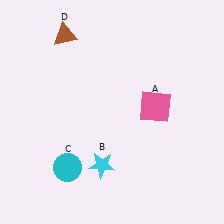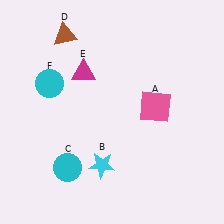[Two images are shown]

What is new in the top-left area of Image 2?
A magenta triangle (E) was added in the top-left area of Image 2.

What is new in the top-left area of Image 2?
A cyan circle (F) was added in the top-left area of Image 2.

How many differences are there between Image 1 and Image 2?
There are 2 differences between the two images.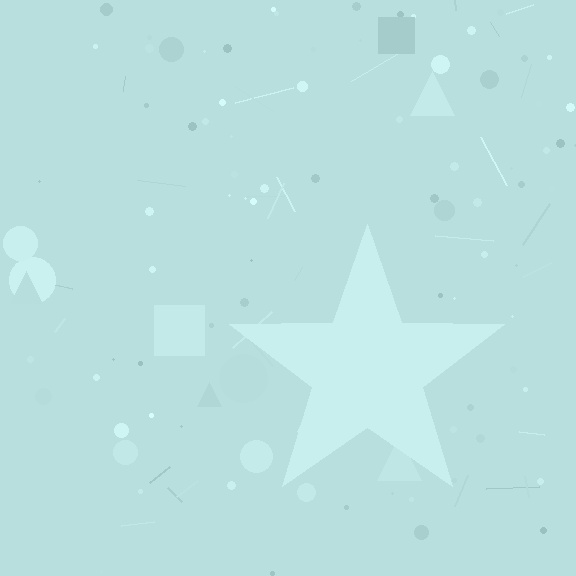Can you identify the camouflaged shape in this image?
The camouflaged shape is a star.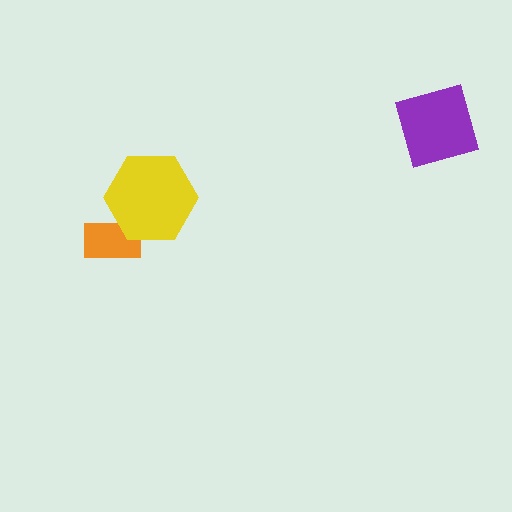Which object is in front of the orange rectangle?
The yellow hexagon is in front of the orange rectangle.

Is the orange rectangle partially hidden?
Yes, it is partially covered by another shape.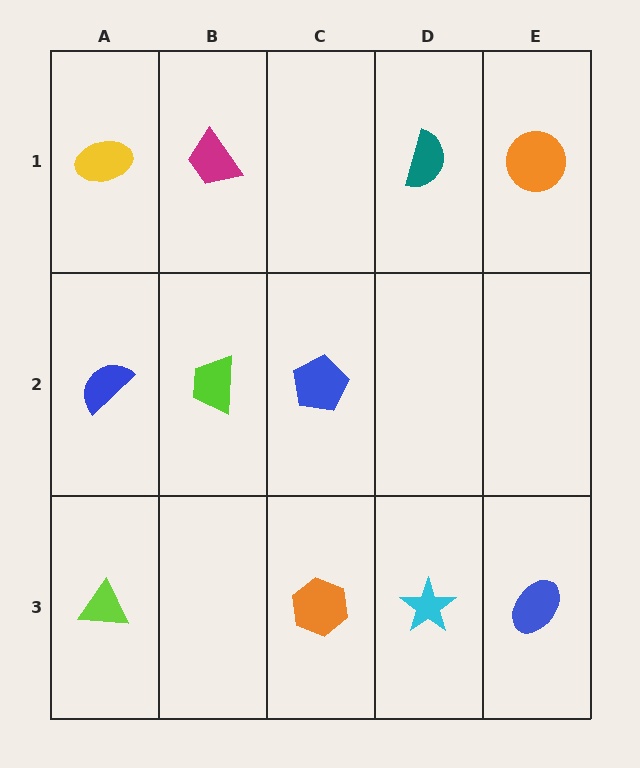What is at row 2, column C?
A blue pentagon.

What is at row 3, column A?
A lime triangle.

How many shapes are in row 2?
3 shapes.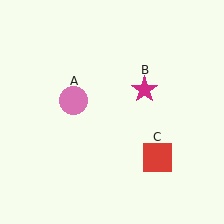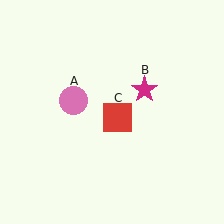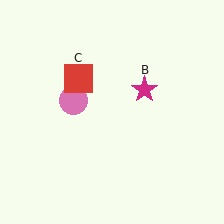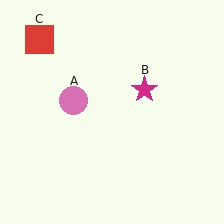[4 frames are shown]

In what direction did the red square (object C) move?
The red square (object C) moved up and to the left.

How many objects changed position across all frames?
1 object changed position: red square (object C).